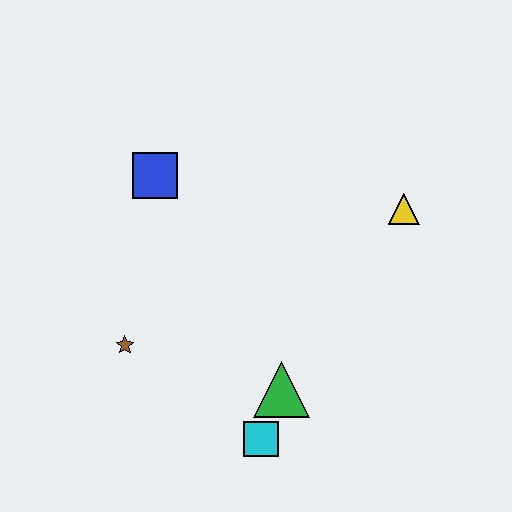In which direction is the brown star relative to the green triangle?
The brown star is to the left of the green triangle.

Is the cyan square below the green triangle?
Yes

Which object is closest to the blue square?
The brown star is closest to the blue square.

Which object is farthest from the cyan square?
The blue square is farthest from the cyan square.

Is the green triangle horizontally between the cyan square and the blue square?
No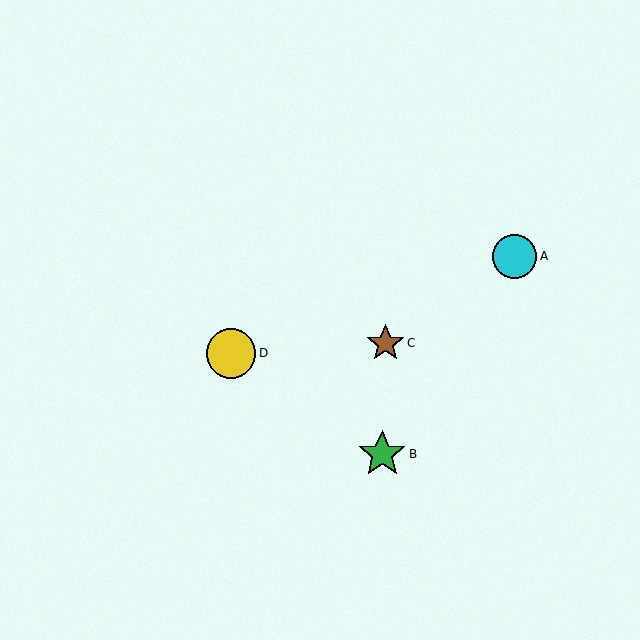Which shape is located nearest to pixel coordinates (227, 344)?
The yellow circle (labeled D) at (231, 353) is nearest to that location.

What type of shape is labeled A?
Shape A is a cyan circle.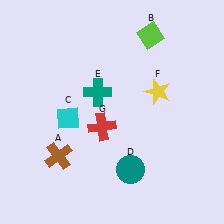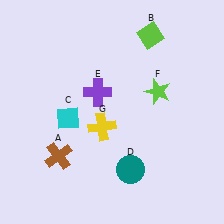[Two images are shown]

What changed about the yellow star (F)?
In Image 1, F is yellow. In Image 2, it changed to lime.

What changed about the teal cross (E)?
In Image 1, E is teal. In Image 2, it changed to purple.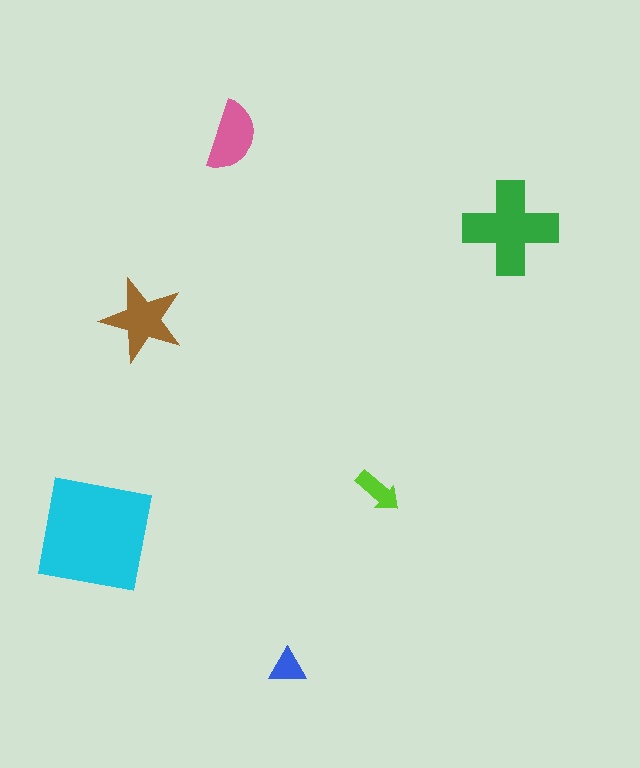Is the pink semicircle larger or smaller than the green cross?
Smaller.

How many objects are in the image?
There are 6 objects in the image.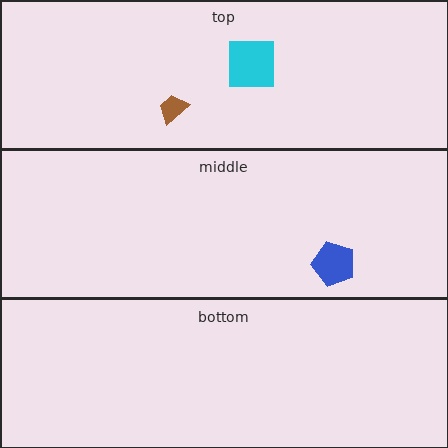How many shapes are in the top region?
2.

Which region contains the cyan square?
The top region.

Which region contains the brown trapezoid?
The top region.